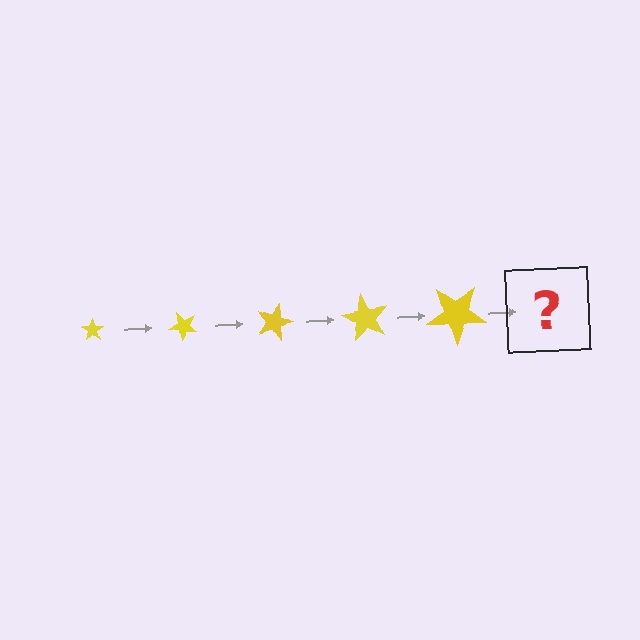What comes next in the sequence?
The next element should be a star, larger than the previous one and rotated 225 degrees from the start.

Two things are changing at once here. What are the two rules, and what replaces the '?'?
The two rules are that the star grows larger each step and it rotates 45 degrees each step. The '?' should be a star, larger than the previous one and rotated 225 degrees from the start.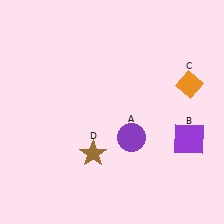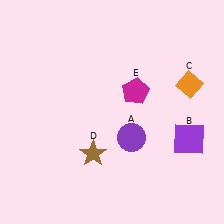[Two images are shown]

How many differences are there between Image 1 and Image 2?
There is 1 difference between the two images.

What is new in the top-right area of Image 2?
A magenta pentagon (E) was added in the top-right area of Image 2.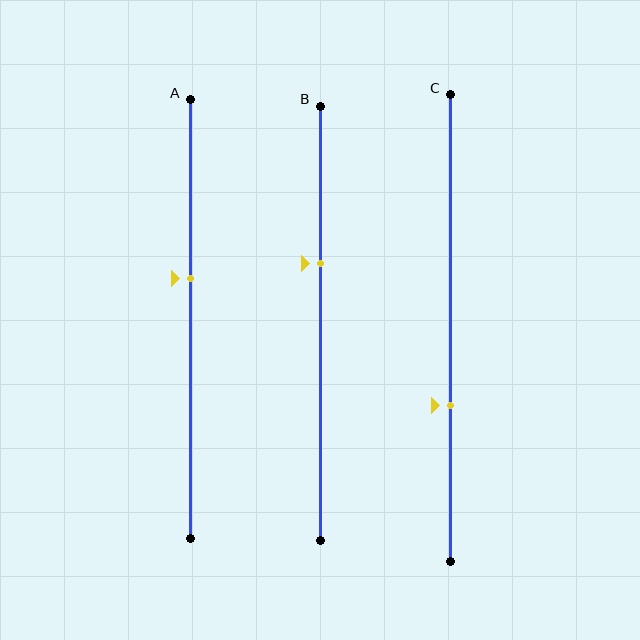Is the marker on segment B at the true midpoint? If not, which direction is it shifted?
No, the marker on segment B is shifted upward by about 14% of the segment length.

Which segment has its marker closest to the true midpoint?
Segment A has its marker closest to the true midpoint.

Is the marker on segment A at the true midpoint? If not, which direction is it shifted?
No, the marker on segment A is shifted upward by about 9% of the segment length.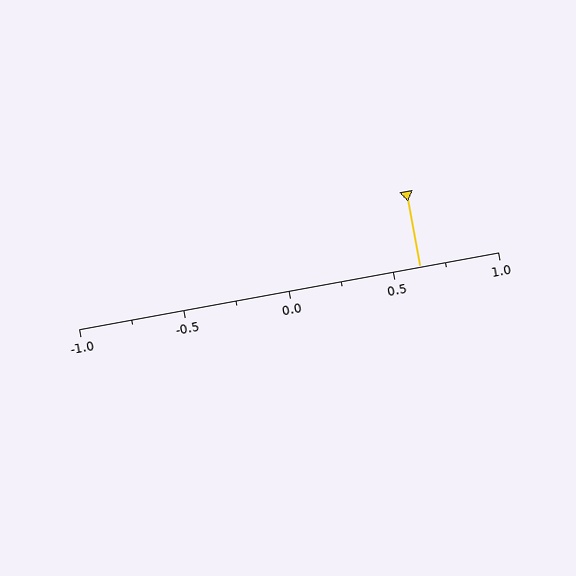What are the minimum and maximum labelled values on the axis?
The axis runs from -1.0 to 1.0.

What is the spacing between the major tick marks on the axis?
The major ticks are spaced 0.5 apart.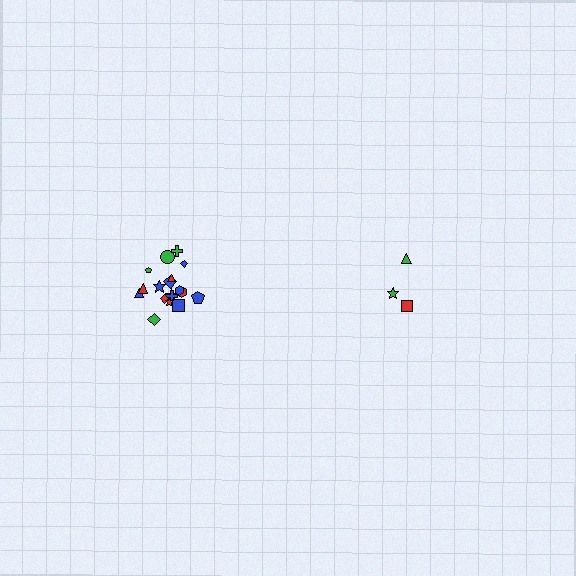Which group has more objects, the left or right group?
The left group.